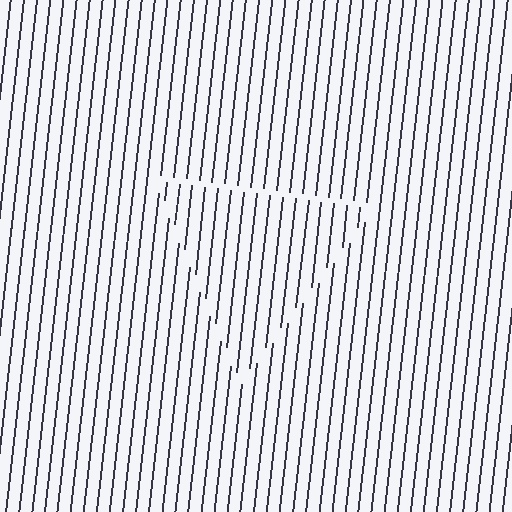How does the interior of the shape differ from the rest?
The interior of the shape contains the same grating, shifted by half a period — the contour is defined by the phase discontinuity where line-ends from the inner and outer gratings abut.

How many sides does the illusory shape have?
3 sides — the line-ends trace a triangle.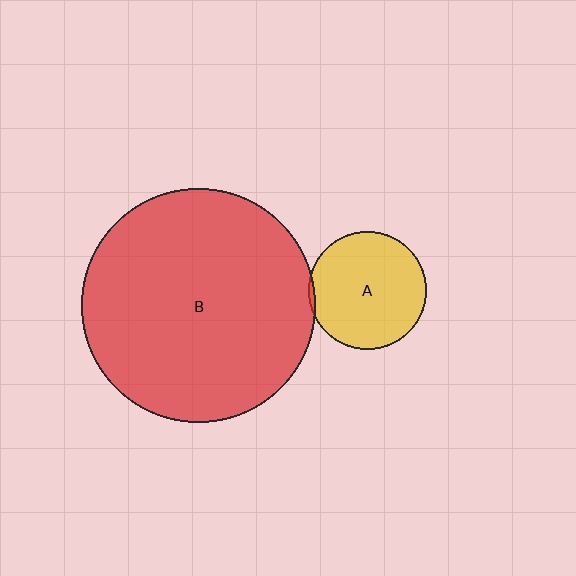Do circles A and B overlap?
Yes.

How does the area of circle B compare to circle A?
Approximately 3.9 times.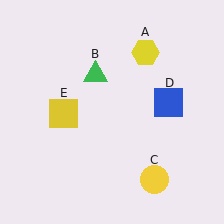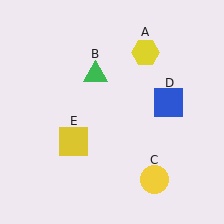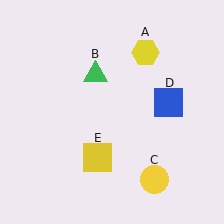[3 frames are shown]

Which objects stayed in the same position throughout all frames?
Yellow hexagon (object A) and green triangle (object B) and yellow circle (object C) and blue square (object D) remained stationary.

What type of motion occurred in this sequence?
The yellow square (object E) rotated counterclockwise around the center of the scene.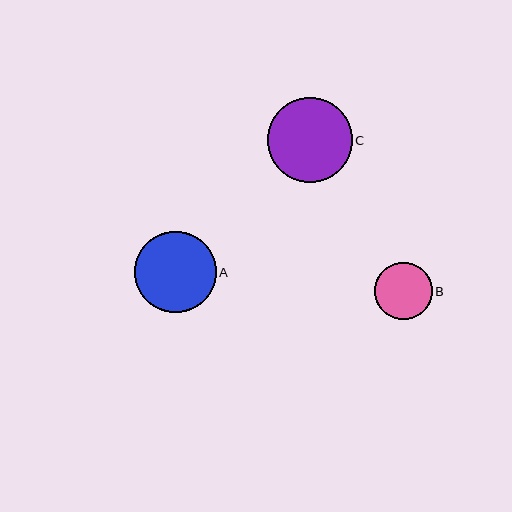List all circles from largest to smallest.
From largest to smallest: C, A, B.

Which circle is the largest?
Circle C is the largest with a size of approximately 85 pixels.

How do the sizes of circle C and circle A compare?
Circle C and circle A are approximately the same size.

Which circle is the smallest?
Circle B is the smallest with a size of approximately 58 pixels.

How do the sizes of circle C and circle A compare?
Circle C and circle A are approximately the same size.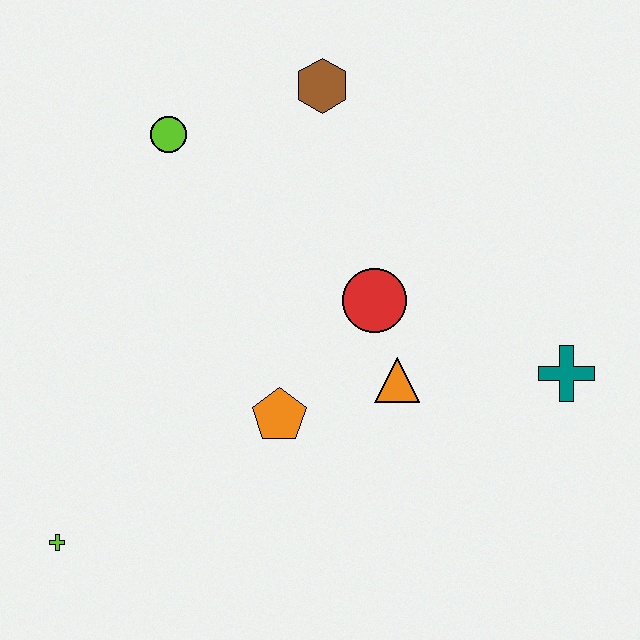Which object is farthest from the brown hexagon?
The lime cross is farthest from the brown hexagon.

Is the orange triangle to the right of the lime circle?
Yes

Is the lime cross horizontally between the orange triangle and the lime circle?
No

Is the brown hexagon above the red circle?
Yes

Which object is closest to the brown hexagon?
The lime circle is closest to the brown hexagon.